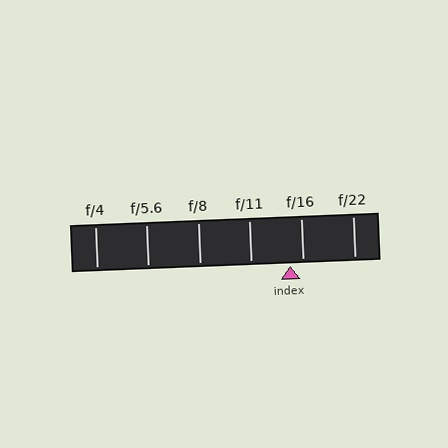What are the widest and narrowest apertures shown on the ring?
The widest aperture shown is f/4 and the narrowest is f/22.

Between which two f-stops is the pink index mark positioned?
The index mark is between f/11 and f/16.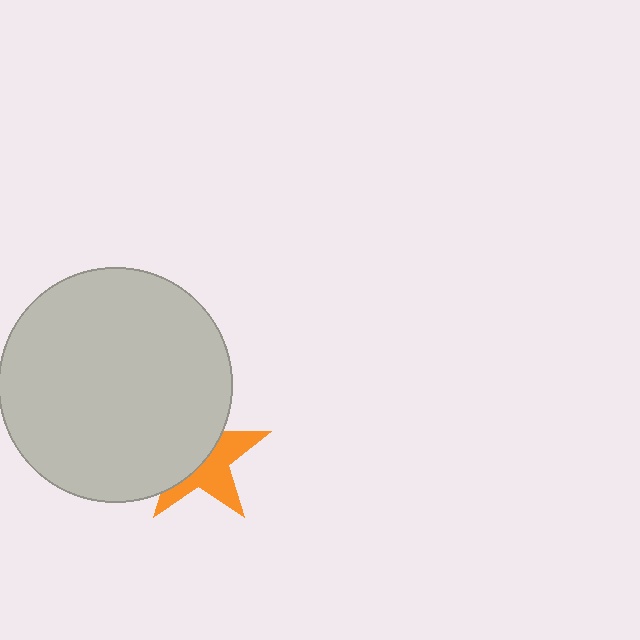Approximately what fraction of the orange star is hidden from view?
Roughly 54% of the orange star is hidden behind the light gray circle.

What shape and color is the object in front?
The object in front is a light gray circle.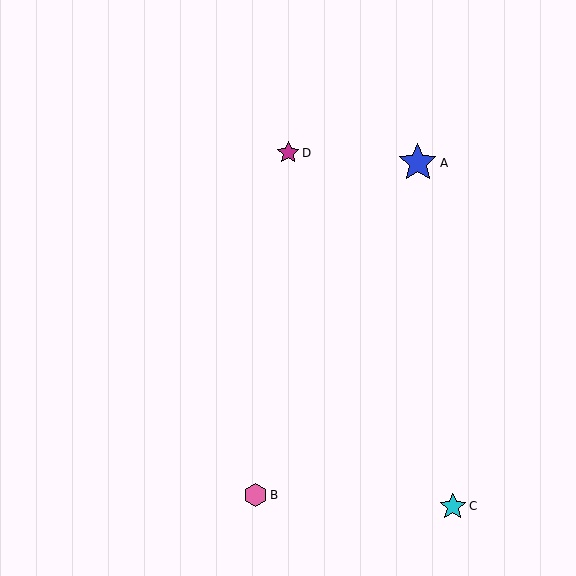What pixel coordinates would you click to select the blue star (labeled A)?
Click at (418, 163) to select the blue star A.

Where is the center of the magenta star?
The center of the magenta star is at (288, 153).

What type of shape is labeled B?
Shape B is a pink hexagon.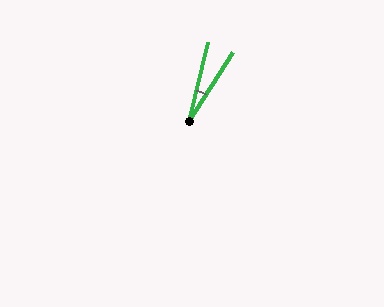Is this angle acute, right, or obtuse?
It is acute.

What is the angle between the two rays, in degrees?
Approximately 19 degrees.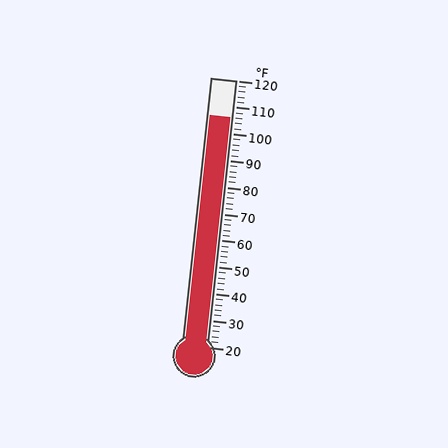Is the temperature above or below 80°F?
The temperature is above 80°F.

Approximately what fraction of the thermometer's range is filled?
The thermometer is filled to approximately 85% of its range.